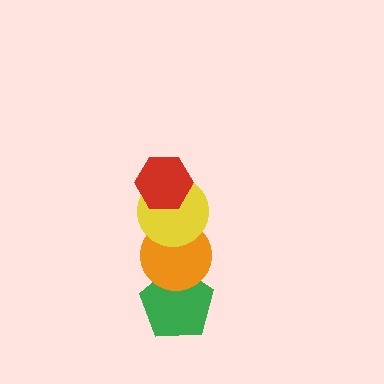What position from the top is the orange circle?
The orange circle is 3rd from the top.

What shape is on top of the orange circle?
The yellow circle is on top of the orange circle.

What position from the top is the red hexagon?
The red hexagon is 1st from the top.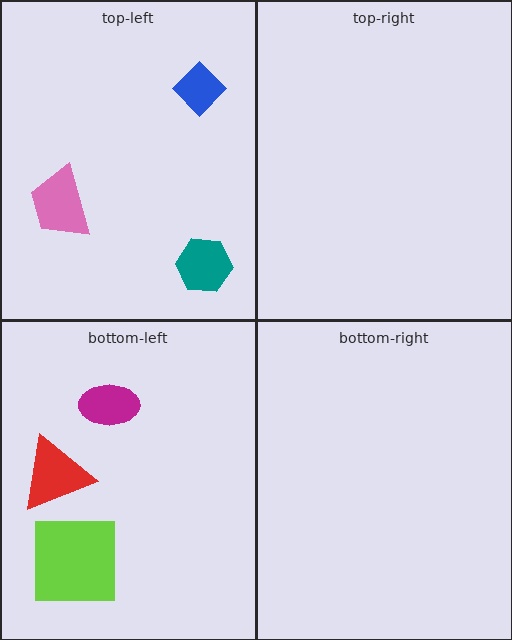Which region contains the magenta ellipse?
The bottom-left region.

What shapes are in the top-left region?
The teal hexagon, the blue diamond, the pink trapezoid.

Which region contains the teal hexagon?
The top-left region.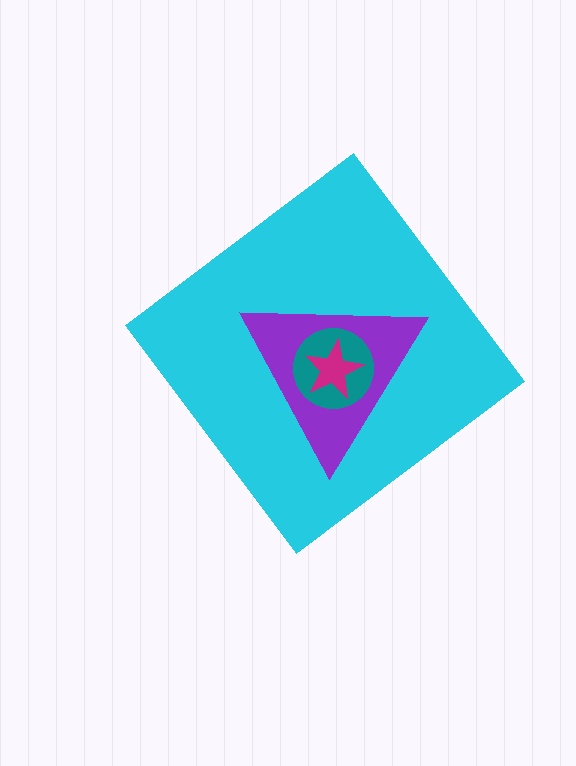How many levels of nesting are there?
4.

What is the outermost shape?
The cyan diamond.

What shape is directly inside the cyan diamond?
The purple triangle.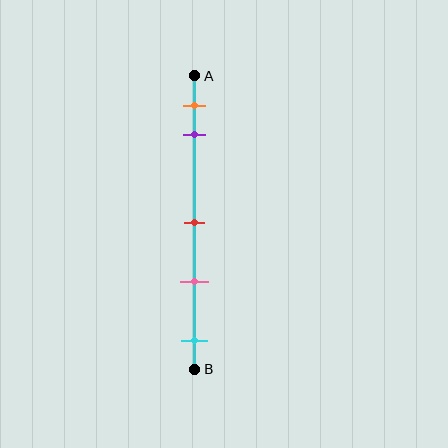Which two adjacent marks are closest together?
The orange and purple marks are the closest adjacent pair.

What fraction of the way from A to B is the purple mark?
The purple mark is approximately 20% (0.2) of the way from A to B.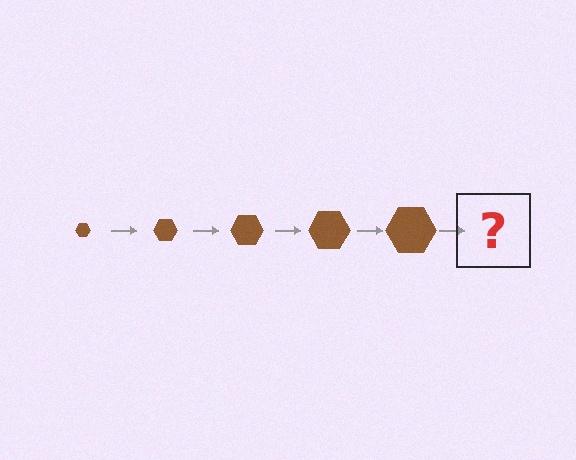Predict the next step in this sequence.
The next step is a brown hexagon, larger than the previous one.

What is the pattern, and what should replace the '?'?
The pattern is that the hexagon gets progressively larger each step. The '?' should be a brown hexagon, larger than the previous one.